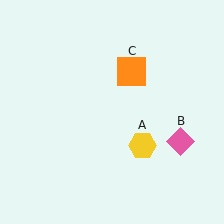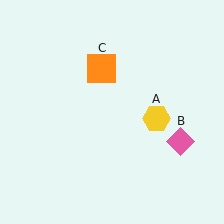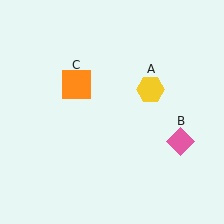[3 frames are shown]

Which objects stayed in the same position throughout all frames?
Pink diamond (object B) remained stationary.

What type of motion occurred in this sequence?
The yellow hexagon (object A), orange square (object C) rotated counterclockwise around the center of the scene.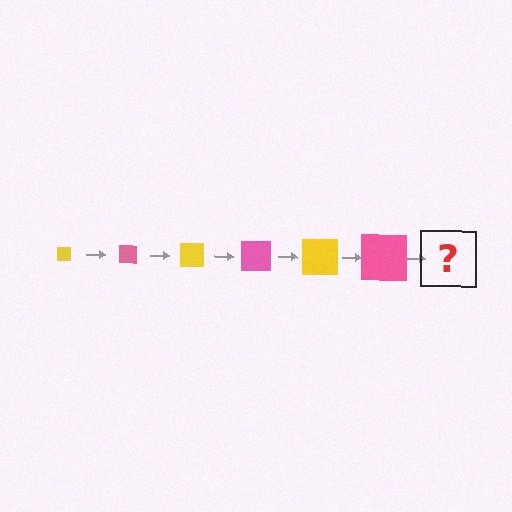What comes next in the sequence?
The next element should be a yellow square, larger than the previous one.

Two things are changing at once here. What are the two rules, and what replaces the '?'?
The two rules are that the square grows larger each step and the color cycles through yellow and pink. The '?' should be a yellow square, larger than the previous one.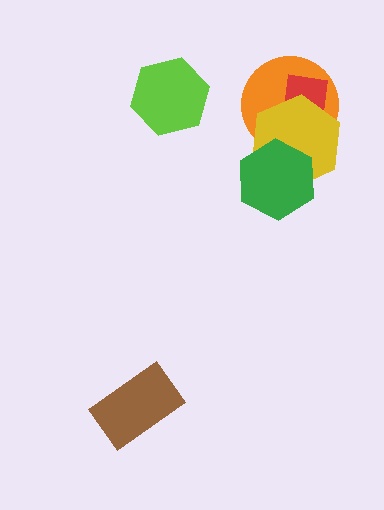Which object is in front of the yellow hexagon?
The green hexagon is in front of the yellow hexagon.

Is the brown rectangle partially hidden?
No, no other shape covers it.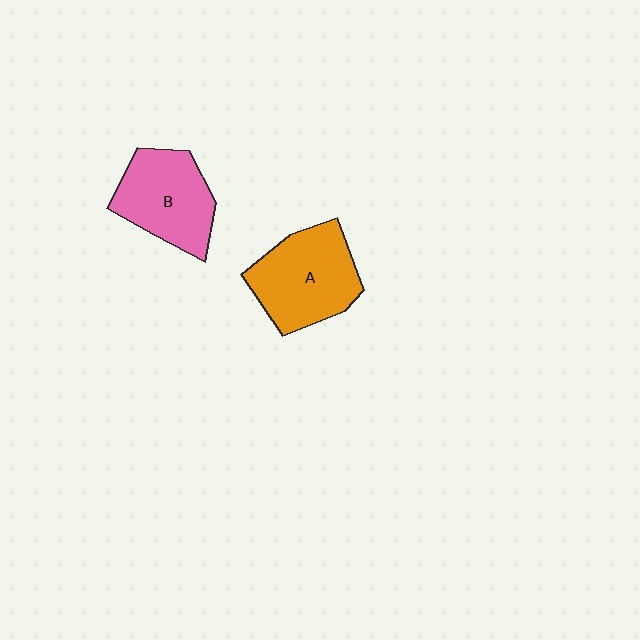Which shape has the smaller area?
Shape B (pink).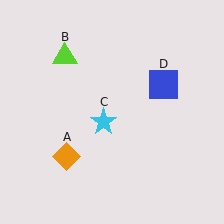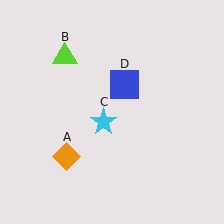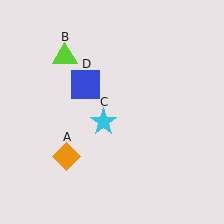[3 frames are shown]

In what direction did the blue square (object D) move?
The blue square (object D) moved left.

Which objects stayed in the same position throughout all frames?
Orange diamond (object A) and lime triangle (object B) and cyan star (object C) remained stationary.